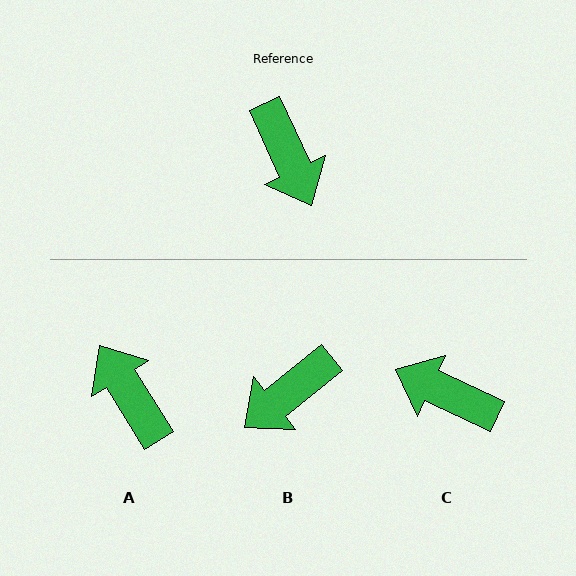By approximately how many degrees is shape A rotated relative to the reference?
Approximately 173 degrees clockwise.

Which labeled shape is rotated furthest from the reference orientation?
A, about 173 degrees away.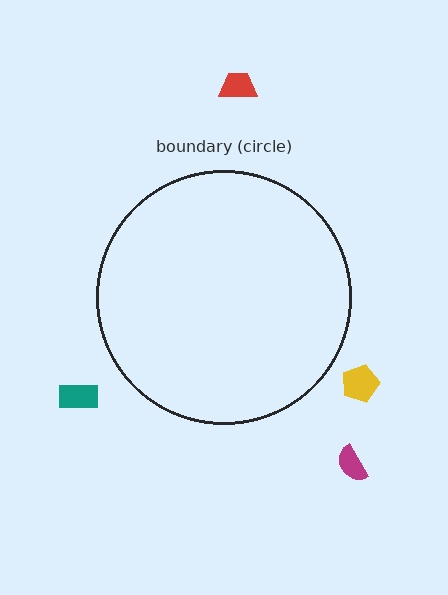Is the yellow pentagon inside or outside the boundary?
Outside.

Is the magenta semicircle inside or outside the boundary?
Outside.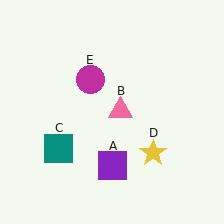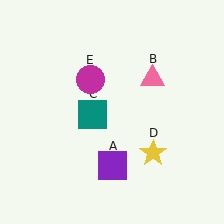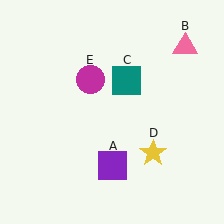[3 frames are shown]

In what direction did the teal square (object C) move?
The teal square (object C) moved up and to the right.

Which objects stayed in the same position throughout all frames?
Purple square (object A) and yellow star (object D) and magenta circle (object E) remained stationary.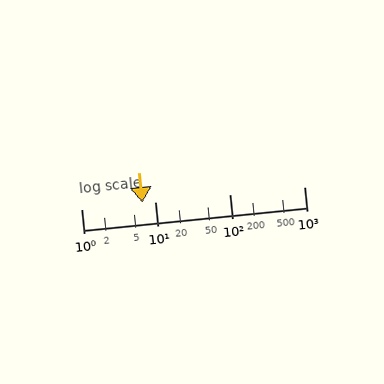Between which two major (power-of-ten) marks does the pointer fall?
The pointer is between 1 and 10.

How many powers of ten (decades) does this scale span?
The scale spans 3 decades, from 1 to 1000.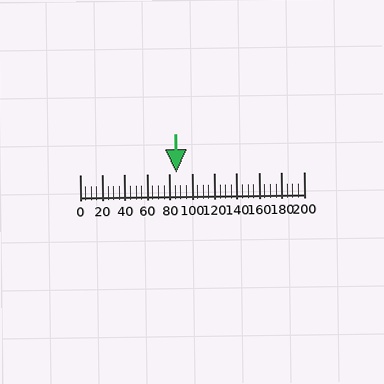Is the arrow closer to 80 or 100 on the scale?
The arrow is closer to 80.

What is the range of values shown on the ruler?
The ruler shows values from 0 to 200.